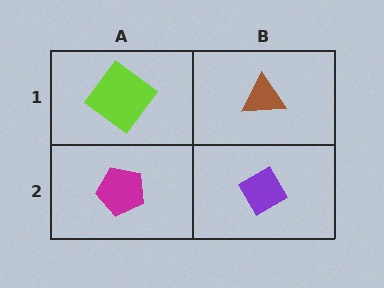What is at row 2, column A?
A magenta pentagon.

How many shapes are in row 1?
2 shapes.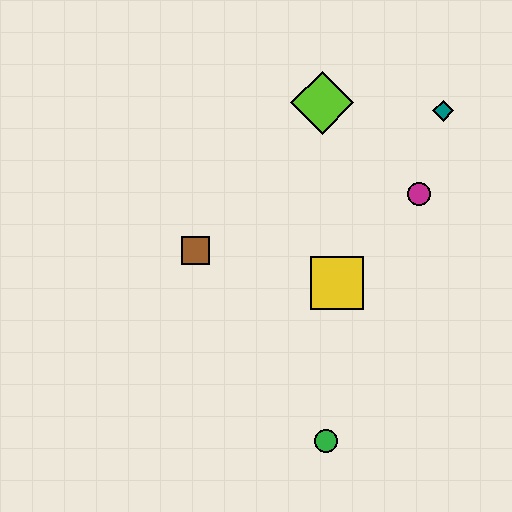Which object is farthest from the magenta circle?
The green circle is farthest from the magenta circle.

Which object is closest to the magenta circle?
The teal diamond is closest to the magenta circle.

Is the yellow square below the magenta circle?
Yes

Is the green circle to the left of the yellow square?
Yes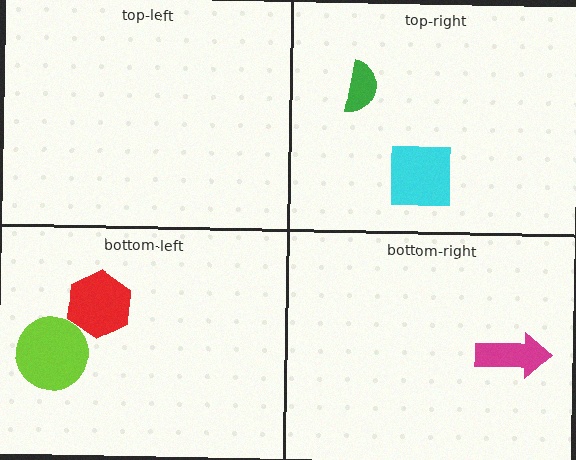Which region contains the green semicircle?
The top-right region.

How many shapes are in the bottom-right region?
1.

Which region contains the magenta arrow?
The bottom-right region.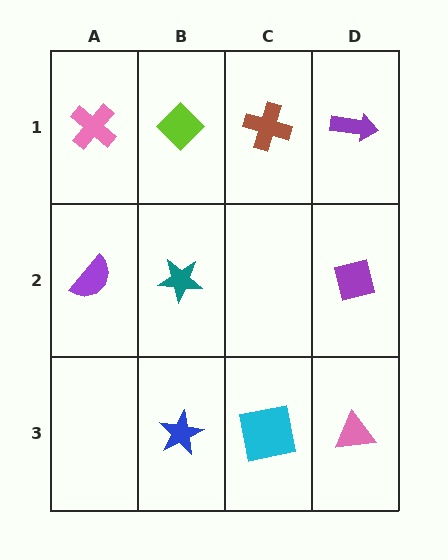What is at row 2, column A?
A purple semicircle.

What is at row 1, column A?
A pink cross.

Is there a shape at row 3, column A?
No, that cell is empty.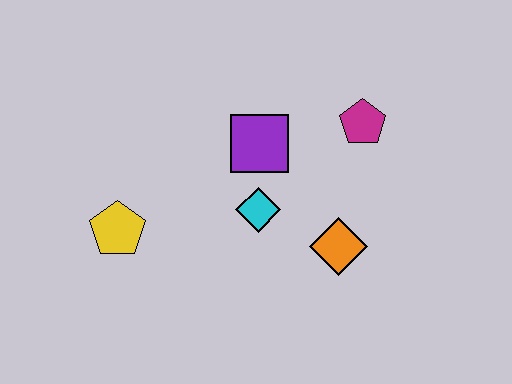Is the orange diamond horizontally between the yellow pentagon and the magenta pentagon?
Yes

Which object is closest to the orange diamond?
The cyan diamond is closest to the orange diamond.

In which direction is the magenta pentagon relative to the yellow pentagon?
The magenta pentagon is to the right of the yellow pentagon.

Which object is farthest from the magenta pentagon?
The yellow pentagon is farthest from the magenta pentagon.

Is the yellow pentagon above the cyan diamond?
No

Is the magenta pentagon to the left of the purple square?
No